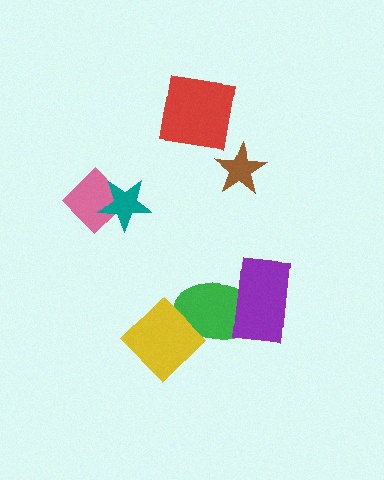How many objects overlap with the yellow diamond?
1 object overlaps with the yellow diamond.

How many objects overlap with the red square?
0 objects overlap with the red square.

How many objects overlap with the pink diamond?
1 object overlaps with the pink diamond.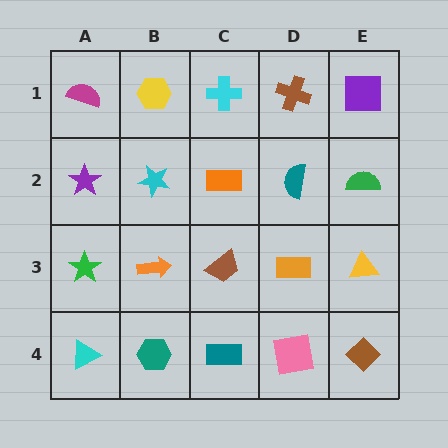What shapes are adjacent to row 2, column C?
A cyan cross (row 1, column C), a brown trapezoid (row 3, column C), a cyan star (row 2, column B), a teal semicircle (row 2, column D).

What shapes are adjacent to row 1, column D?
A teal semicircle (row 2, column D), a cyan cross (row 1, column C), a purple square (row 1, column E).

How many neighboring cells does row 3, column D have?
4.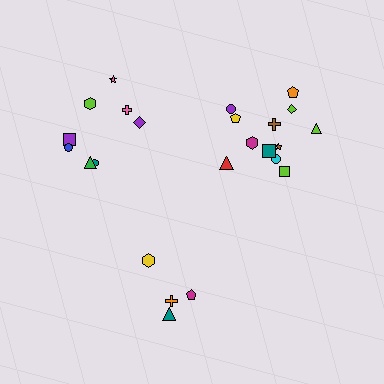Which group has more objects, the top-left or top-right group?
The top-right group.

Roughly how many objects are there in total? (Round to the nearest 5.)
Roughly 25 objects in total.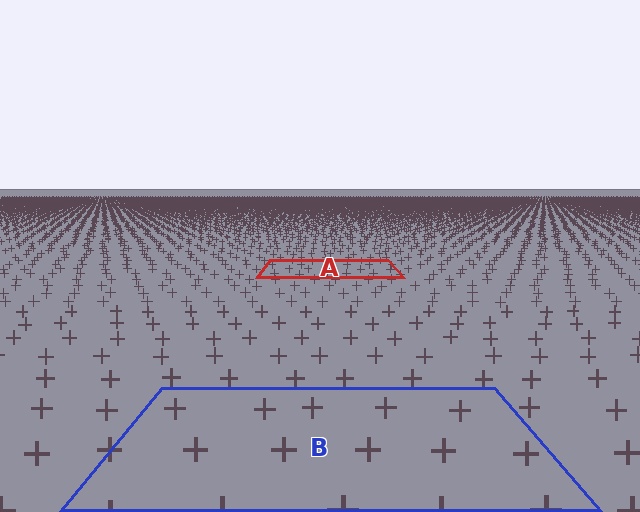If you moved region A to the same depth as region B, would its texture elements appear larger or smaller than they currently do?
They would appear larger. At a closer depth, the same texture elements are projected at a bigger on-screen size.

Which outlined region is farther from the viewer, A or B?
Region A is farther from the viewer — the texture elements inside it appear smaller and more densely packed.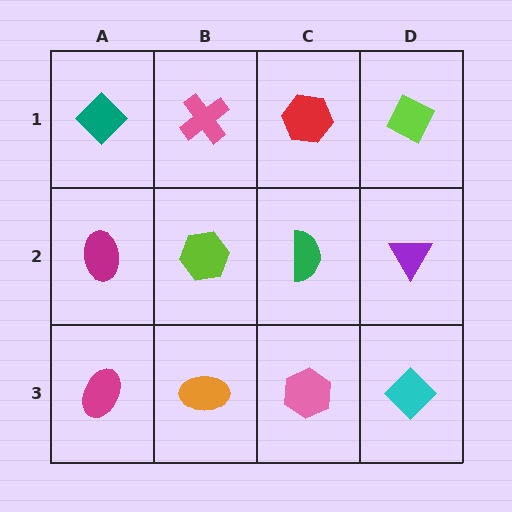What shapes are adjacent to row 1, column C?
A green semicircle (row 2, column C), a pink cross (row 1, column B), a lime diamond (row 1, column D).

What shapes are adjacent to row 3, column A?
A magenta ellipse (row 2, column A), an orange ellipse (row 3, column B).